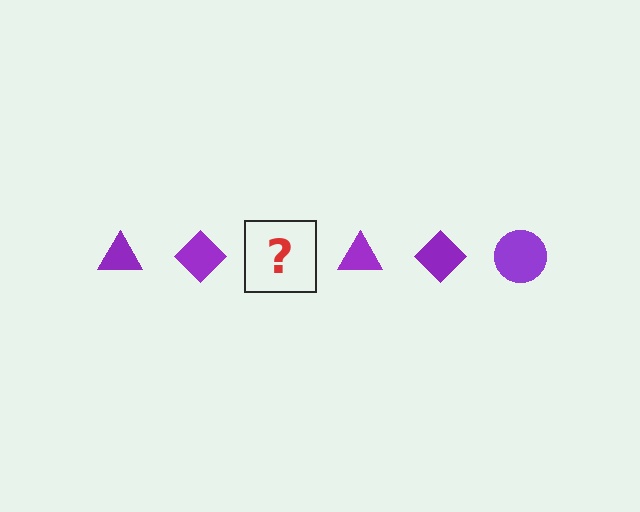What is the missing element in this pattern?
The missing element is a purple circle.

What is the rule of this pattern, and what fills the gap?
The rule is that the pattern cycles through triangle, diamond, circle shapes in purple. The gap should be filled with a purple circle.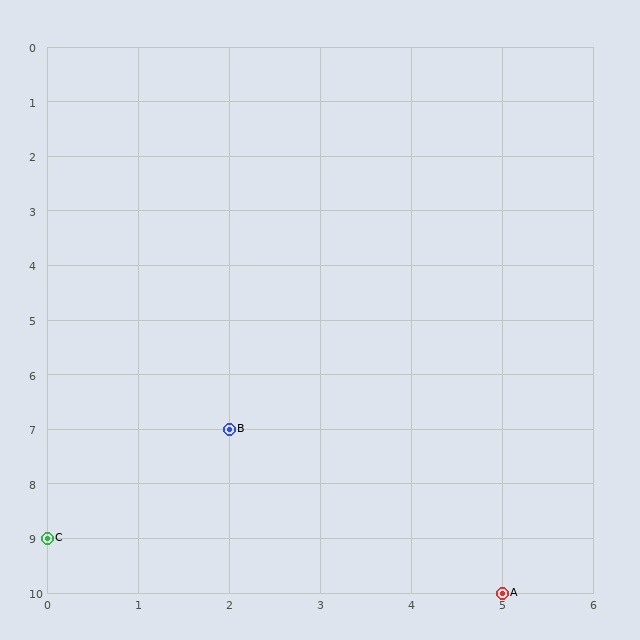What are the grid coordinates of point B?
Point B is at grid coordinates (2, 7).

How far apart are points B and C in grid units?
Points B and C are 2 columns and 2 rows apart (about 2.8 grid units diagonally).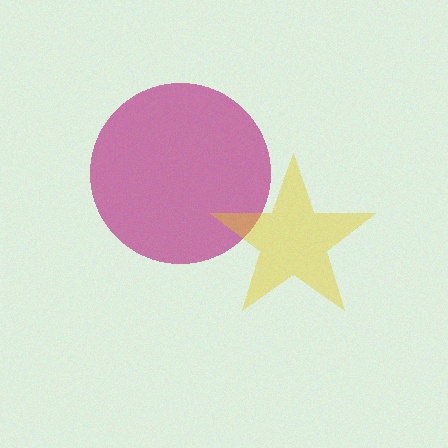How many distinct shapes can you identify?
There are 2 distinct shapes: a magenta circle, a yellow star.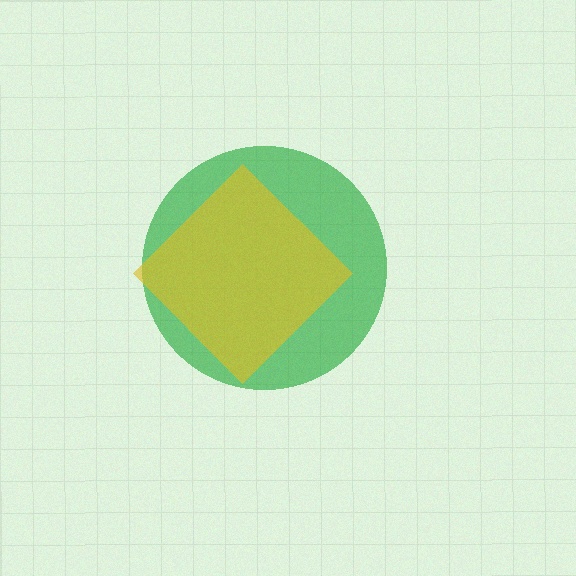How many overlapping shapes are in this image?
There are 2 overlapping shapes in the image.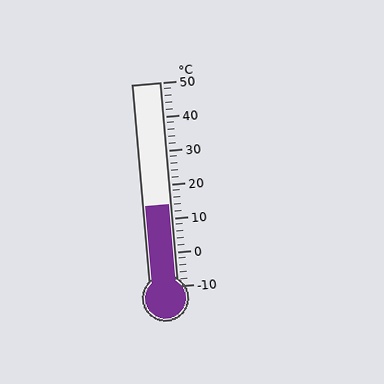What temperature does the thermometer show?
The thermometer shows approximately 14°C.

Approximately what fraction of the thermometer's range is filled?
The thermometer is filled to approximately 40% of its range.